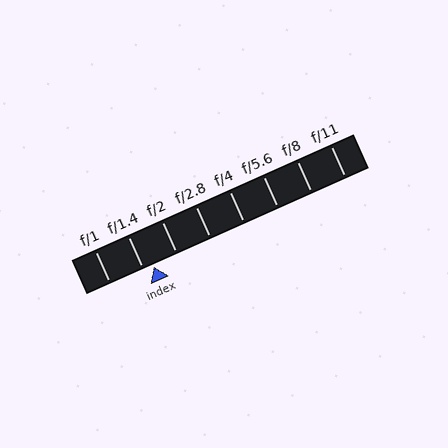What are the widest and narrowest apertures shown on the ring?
The widest aperture shown is f/1 and the narrowest is f/11.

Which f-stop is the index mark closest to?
The index mark is closest to f/1.4.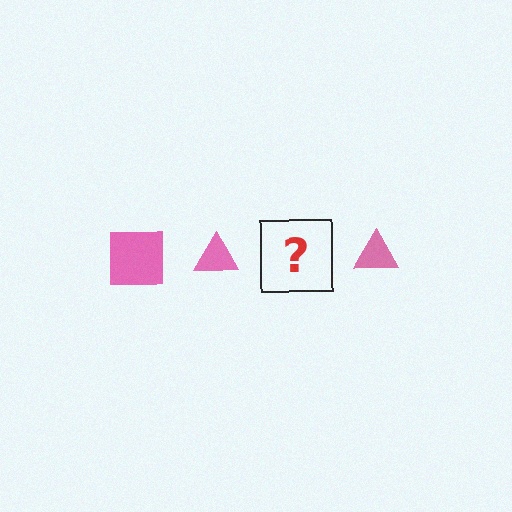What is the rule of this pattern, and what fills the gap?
The rule is that the pattern cycles through square, triangle shapes in pink. The gap should be filled with a pink square.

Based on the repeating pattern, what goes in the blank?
The blank should be a pink square.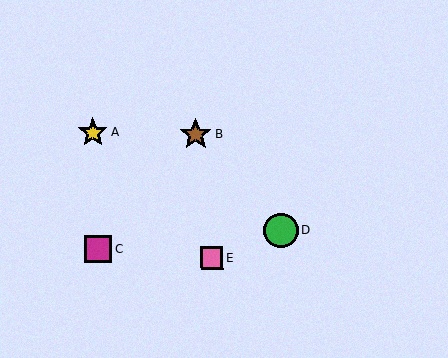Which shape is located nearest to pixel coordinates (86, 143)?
The yellow star (labeled A) at (93, 132) is nearest to that location.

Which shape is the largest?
The green circle (labeled D) is the largest.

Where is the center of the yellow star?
The center of the yellow star is at (93, 132).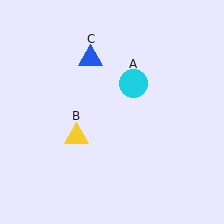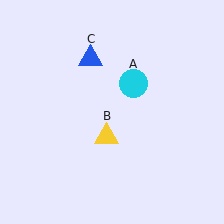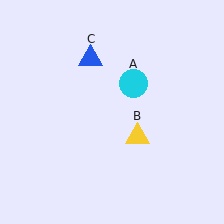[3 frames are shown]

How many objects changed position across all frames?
1 object changed position: yellow triangle (object B).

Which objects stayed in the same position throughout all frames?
Cyan circle (object A) and blue triangle (object C) remained stationary.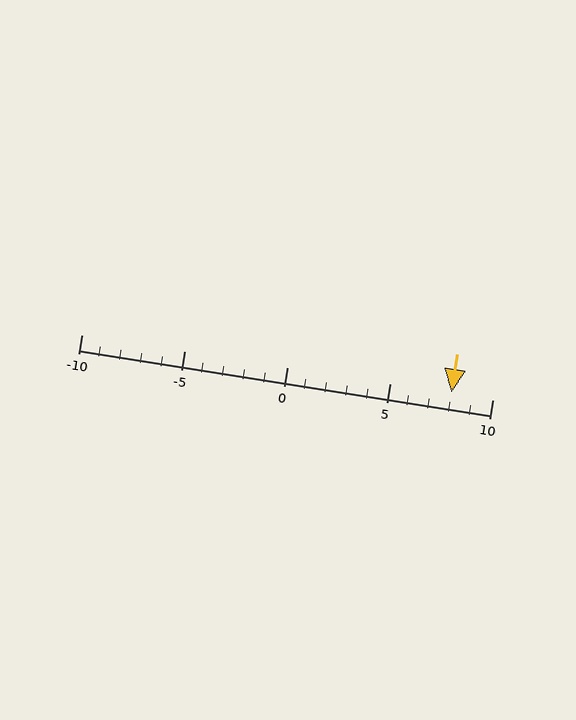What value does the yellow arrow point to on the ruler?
The yellow arrow points to approximately 8.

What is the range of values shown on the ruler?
The ruler shows values from -10 to 10.